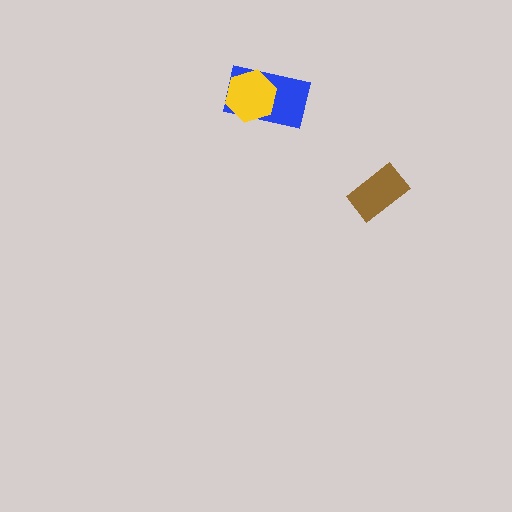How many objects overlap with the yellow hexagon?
1 object overlaps with the yellow hexagon.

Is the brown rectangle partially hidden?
No, no other shape covers it.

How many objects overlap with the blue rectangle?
1 object overlaps with the blue rectangle.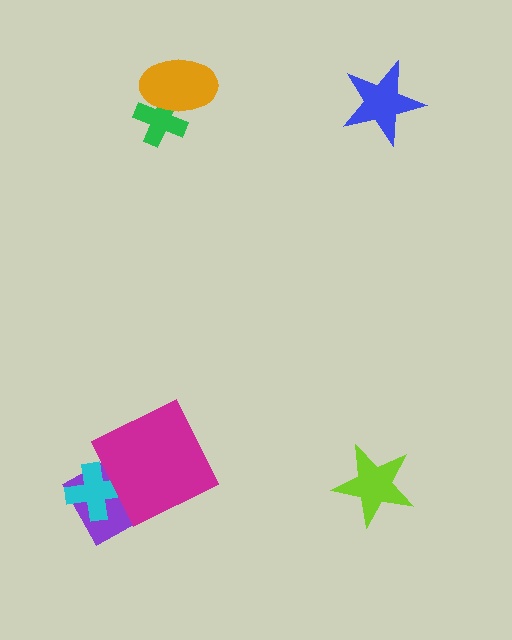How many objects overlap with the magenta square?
2 objects overlap with the magenta square.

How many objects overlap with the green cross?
1 object overlaps with the green cross.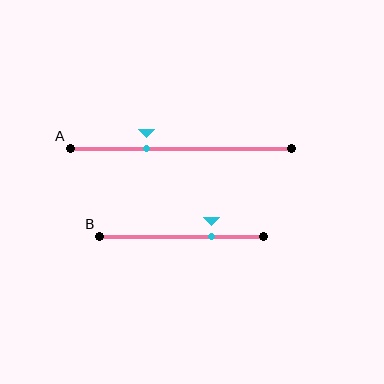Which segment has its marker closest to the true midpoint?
Segment A has its marker closest to the true midpoint.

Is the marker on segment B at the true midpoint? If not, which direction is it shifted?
No, the marker on segment B is shifted to the right by about 19% of the segment length.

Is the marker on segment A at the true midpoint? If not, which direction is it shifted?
No, the marker on segment A is shifted to the left by about 16% of the segment length.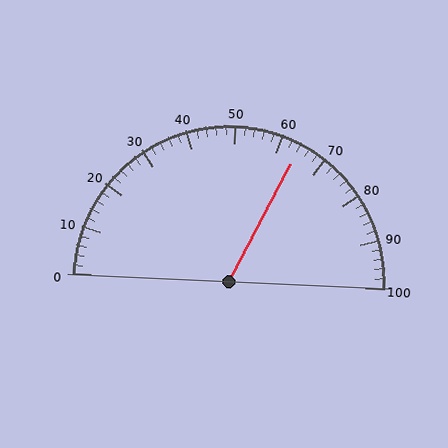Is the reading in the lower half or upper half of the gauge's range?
The reading is in the upper half of the range (0 to 100).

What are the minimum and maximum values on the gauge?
The gauge ranges from 0 to 100.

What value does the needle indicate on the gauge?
The needle indicates approximately 64.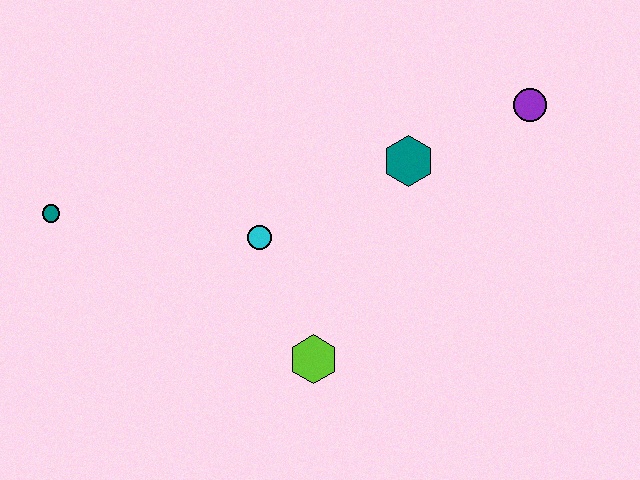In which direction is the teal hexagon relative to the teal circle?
The teal hexagon is to the right of the teal circle.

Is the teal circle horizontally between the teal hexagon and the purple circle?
No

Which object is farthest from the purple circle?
The teal circle is farthest from the purple circle.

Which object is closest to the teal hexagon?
The purple circle is closest to the teal hexagon.